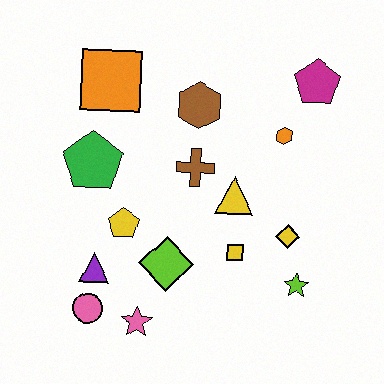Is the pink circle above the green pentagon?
No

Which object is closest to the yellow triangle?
The brown cross is closest to the yellow triangle.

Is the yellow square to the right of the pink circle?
Yes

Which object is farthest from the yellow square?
The orange square is farthest from the yellow square.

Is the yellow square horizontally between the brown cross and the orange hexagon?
Yes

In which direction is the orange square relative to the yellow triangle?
The orange square is to the left of the yellow triangle.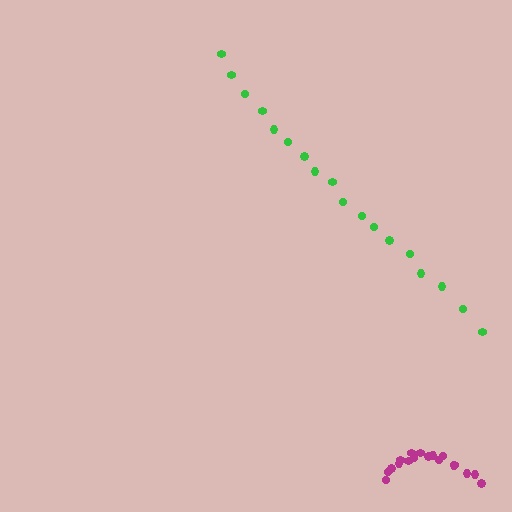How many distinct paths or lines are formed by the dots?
There are 2 distinct paths.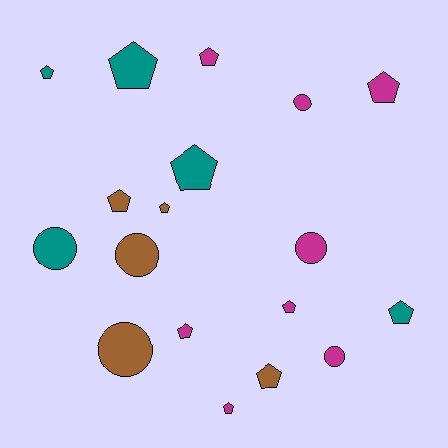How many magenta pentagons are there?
There are 5 magenta pentagons.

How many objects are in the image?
There are 18 objects.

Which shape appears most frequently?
Pentagon, with 12 objects.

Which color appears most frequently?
Magenta, with 8 objects.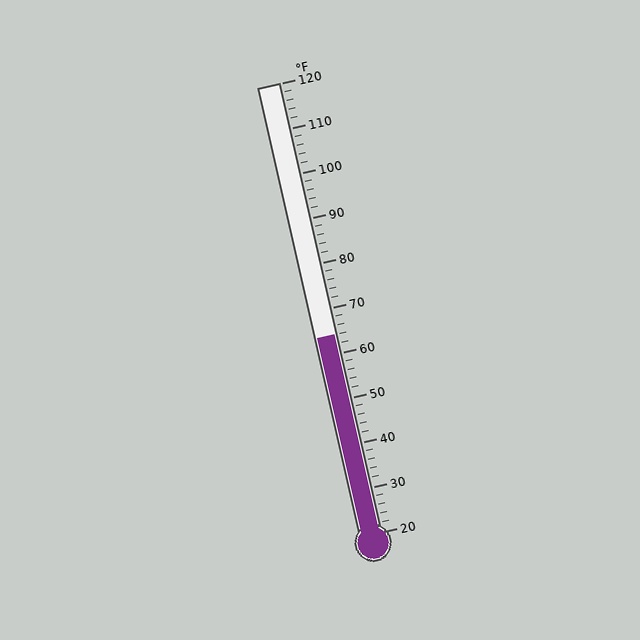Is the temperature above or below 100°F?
The temperature is below 100°F.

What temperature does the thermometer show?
The thermometer shows approximately 64°F.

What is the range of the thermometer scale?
The thermometer scale ranges from 20°F to 120°F.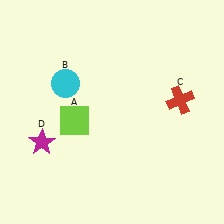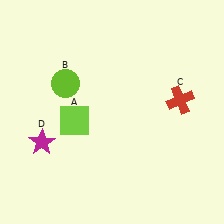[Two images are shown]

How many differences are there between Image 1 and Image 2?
There is 1 difference between the two images.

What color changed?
The circle (B) changed from cyan in Image 1 to lime in Image 2.